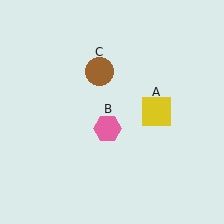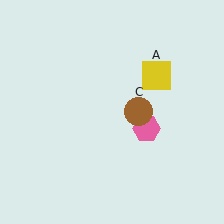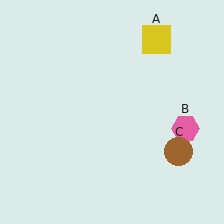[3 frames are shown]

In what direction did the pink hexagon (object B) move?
The pink hexagon (object B) moved right.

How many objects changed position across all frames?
3 objects changed position: yellow square (object A), pink hexagon (object B), brown circle (object C).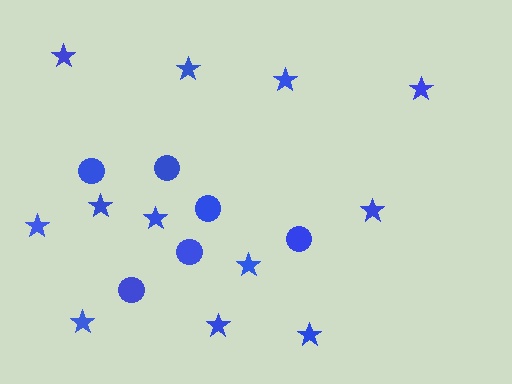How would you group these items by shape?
There are 2 groups: one group of stars (12) and one group of circles (6).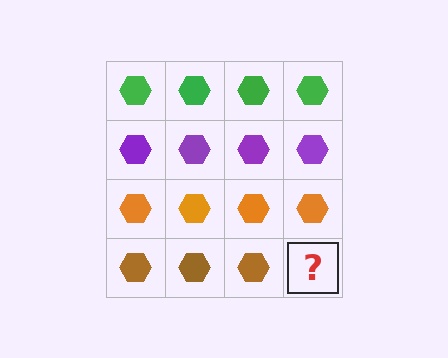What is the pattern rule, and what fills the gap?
The rule is that each row has a consistent color. The gap should be filled with a brown hexagon.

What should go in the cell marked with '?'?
The missing cell should contain a brown hexagon.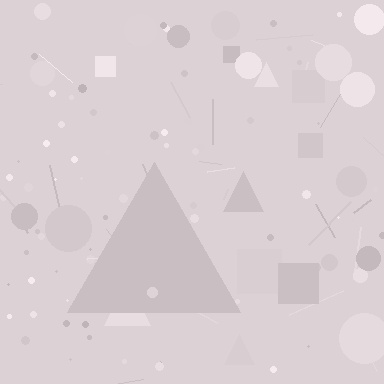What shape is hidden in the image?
A triangle is hidden in the image.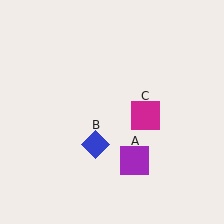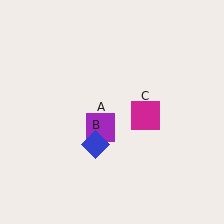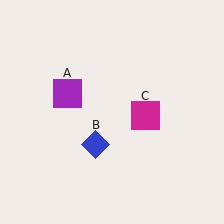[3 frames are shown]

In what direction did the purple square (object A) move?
The purple square (object A) moved up and to the left.